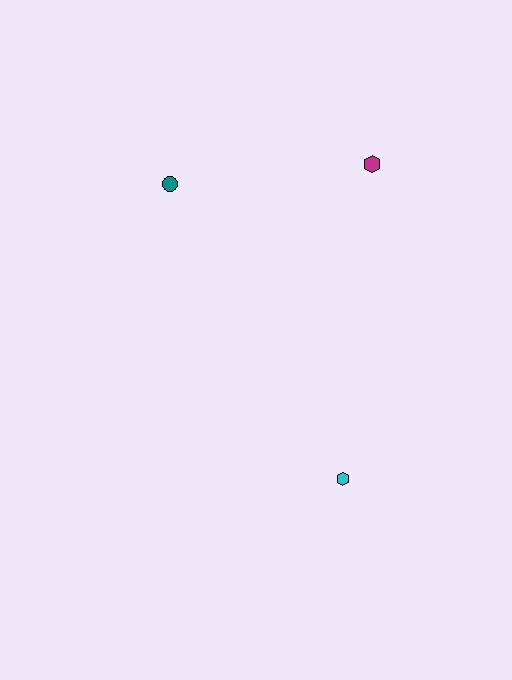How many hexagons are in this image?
There are 2 hexagons.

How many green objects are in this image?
There are no green objects.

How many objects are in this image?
There are 3 objects.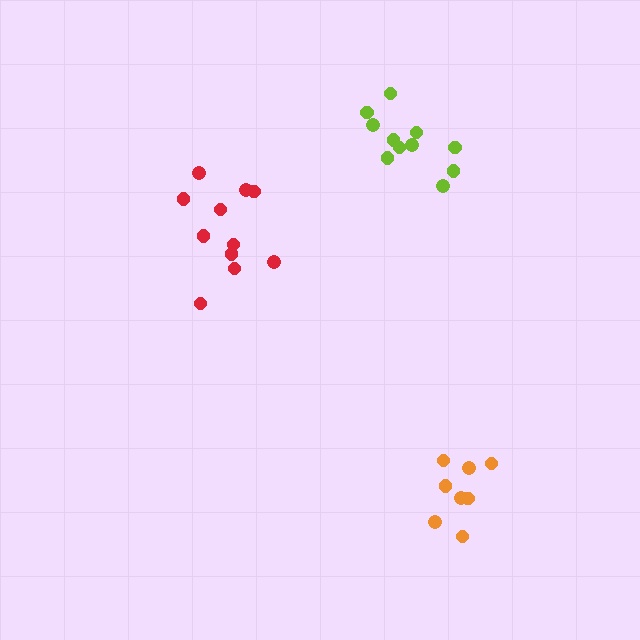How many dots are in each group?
Group 1: 11 dots, Group 2: 8 dots, Group 3: 11 dots (30 total).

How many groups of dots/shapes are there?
There are 3 groups.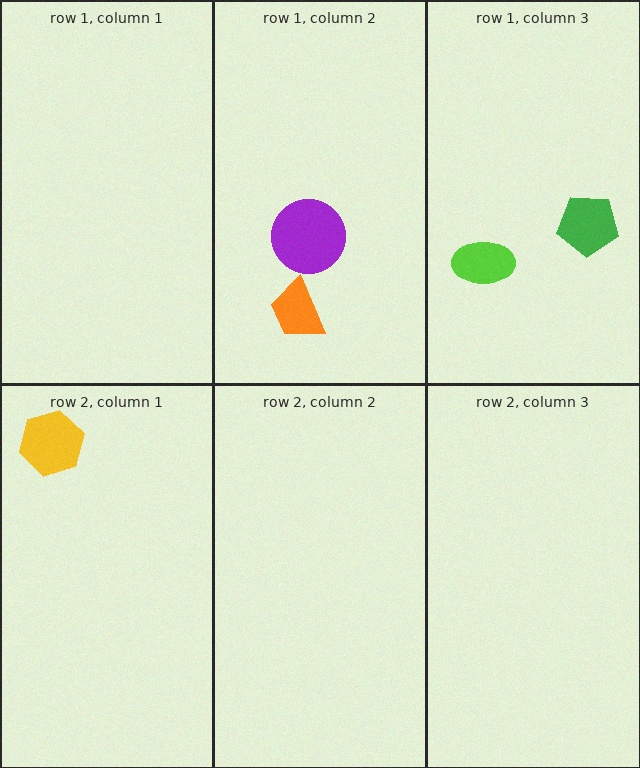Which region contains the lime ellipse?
The row 1, column 3 region.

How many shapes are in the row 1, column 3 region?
2.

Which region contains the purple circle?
The row 1, column 2 region.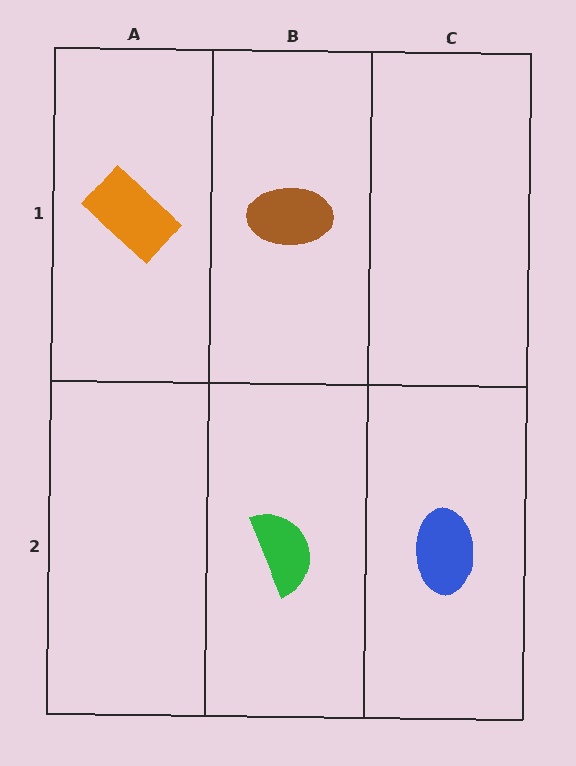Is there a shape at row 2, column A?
No, that cell is empty.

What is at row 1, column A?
An orange rectangle.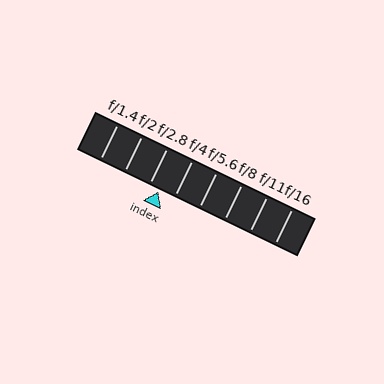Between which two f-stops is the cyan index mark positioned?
The index mark is between f/2.8 and f/4.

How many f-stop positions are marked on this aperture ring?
There are 8 f-stop positions marked.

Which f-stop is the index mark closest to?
The index mark is closest to f/2.8.